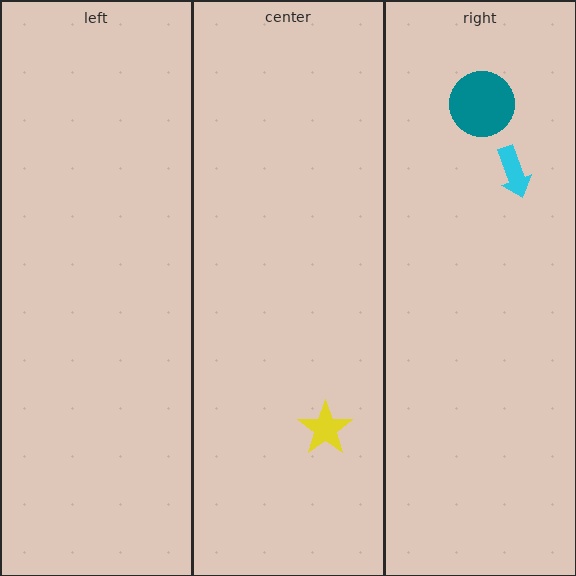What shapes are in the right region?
The teal circle, the cyan arrow.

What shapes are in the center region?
The yellow star.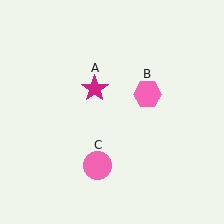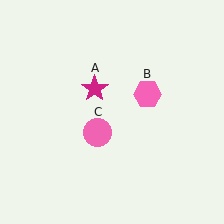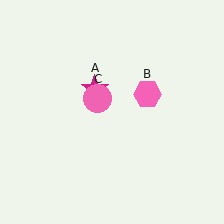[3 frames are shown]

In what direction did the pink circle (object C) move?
The pink circle (object C) moved up.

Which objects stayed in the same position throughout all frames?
Magenta star (object A) and pink hexagon (object B) remained stationary.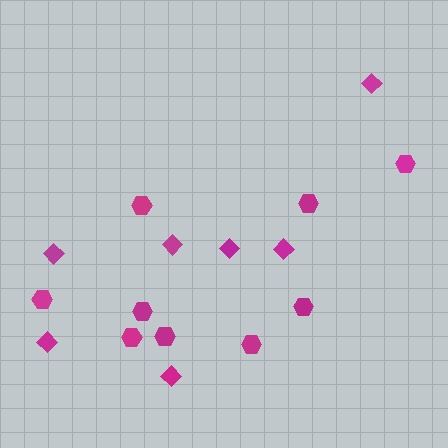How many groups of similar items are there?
There are 2 groups: one group of diamonds (7) and one group of hexagons (9).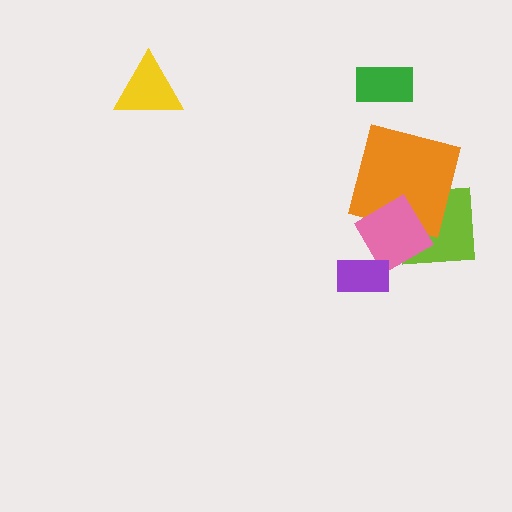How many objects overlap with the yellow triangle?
0 objects overlap with the yellow triangle.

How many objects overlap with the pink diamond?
3 objects overlap with the pink diamond.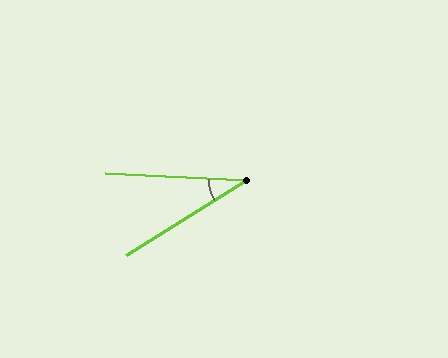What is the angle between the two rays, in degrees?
Approximately 35 degrees.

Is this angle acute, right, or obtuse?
It is acute.